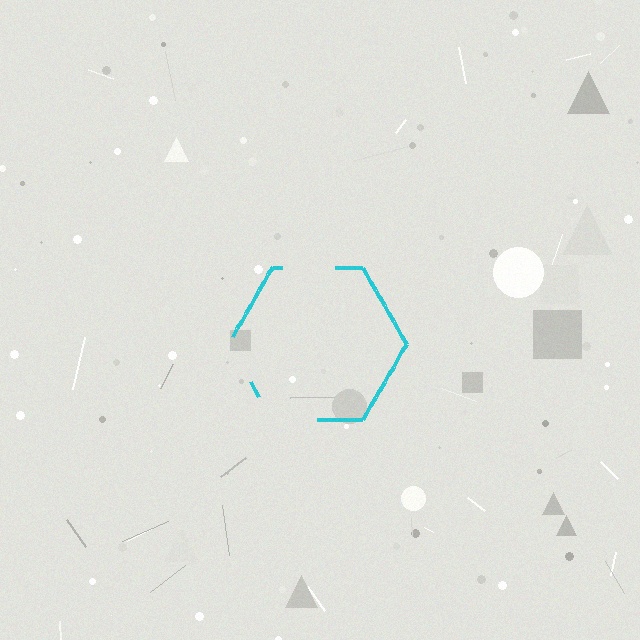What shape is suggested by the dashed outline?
The dashed outline suggests a hexagon.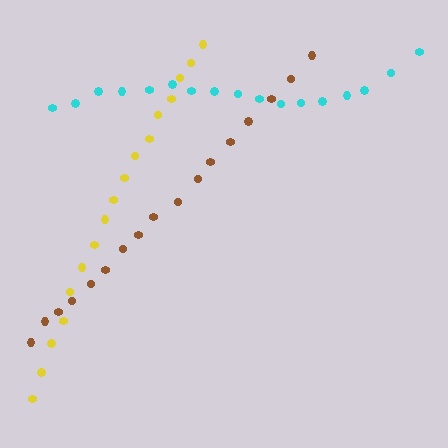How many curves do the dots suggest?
There are 3 distinct paths.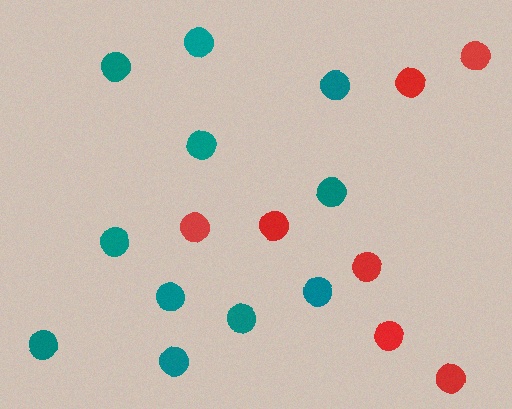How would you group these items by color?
There are 2 groups: one group of teal circles (11) and one group of red circles (7).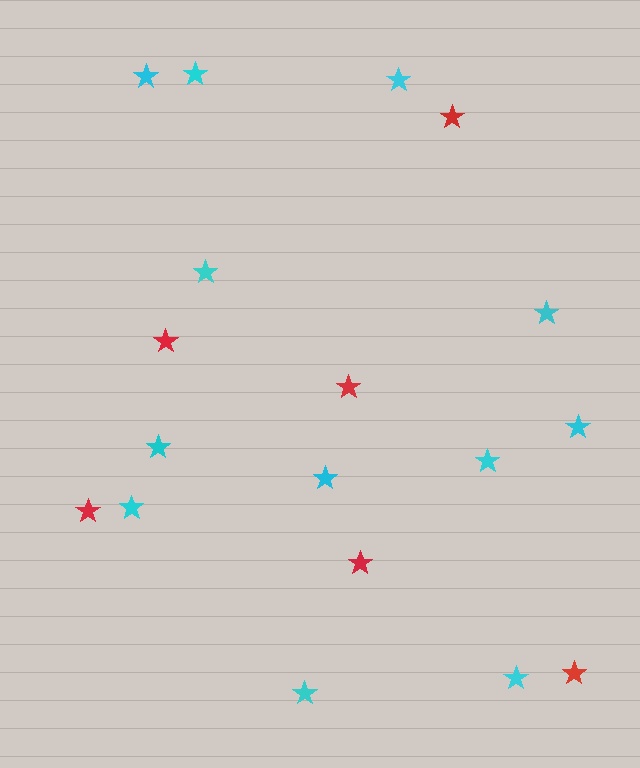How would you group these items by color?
There are 2 groups: one group of red stars (6) and one group of cyan stars (12).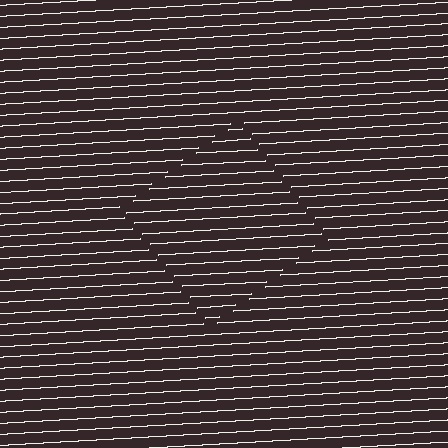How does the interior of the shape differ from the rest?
The interior of the shape contains the same grating, shifted by half a period — the contour is defined by the phase discontinuity where line-ends from the inner and outer gratings abut.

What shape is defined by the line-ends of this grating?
An illusory square. The interior of the shape contains the same grating, shifted by half a period — the contour is defined by the phase discontinuity where line-ends from the inner and outer gratings abut.